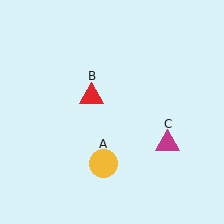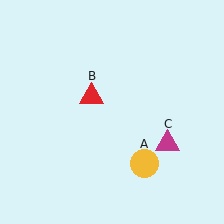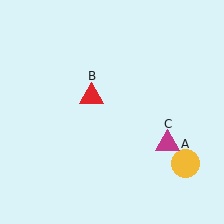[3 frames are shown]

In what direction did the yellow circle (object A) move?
The yellow circle (object A) moved right.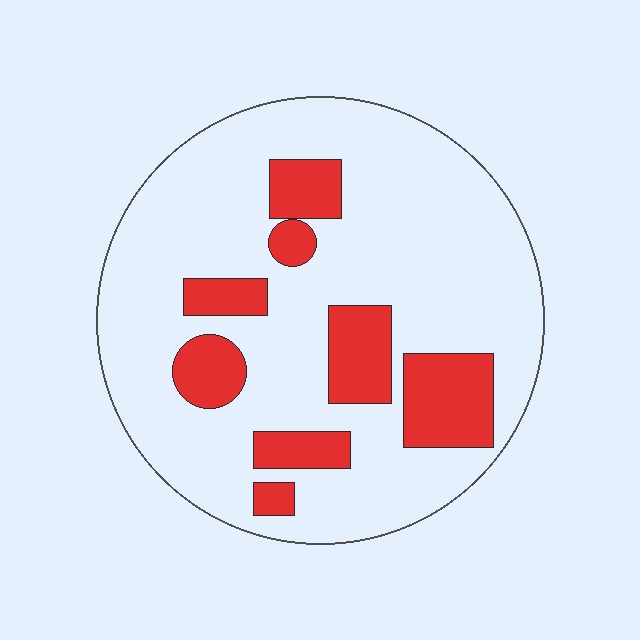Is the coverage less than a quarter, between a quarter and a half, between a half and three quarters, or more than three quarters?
Less than a quarter.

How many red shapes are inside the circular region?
8.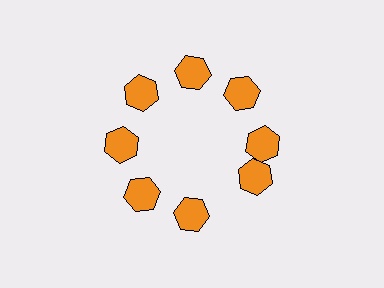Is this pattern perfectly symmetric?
No. The 8 orange hexagons are arranged in a ring, but one element near the 4 o'clock position is rotated out of alignment along the ring, breaking the 8-fold rotational symmetry.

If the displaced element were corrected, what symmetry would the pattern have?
It would have 8-fold rotational symmetry — the pattern would map onto itself every 45 degrees.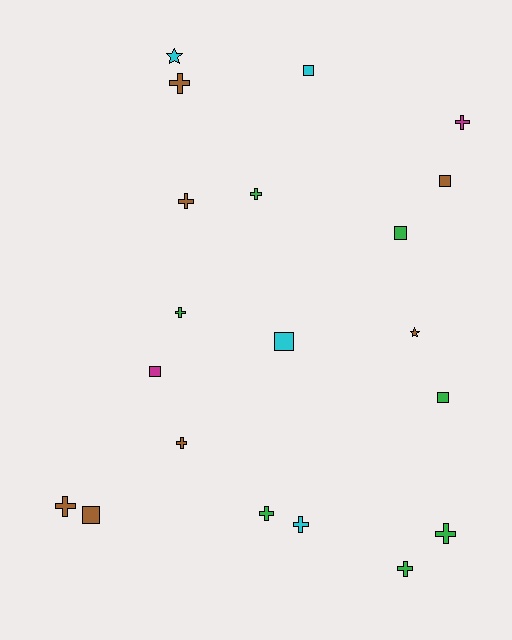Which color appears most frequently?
Brown, with 7 objects.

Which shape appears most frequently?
Cross, with 11 objects.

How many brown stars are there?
There is 1 brown star.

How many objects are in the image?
There are 20 objects.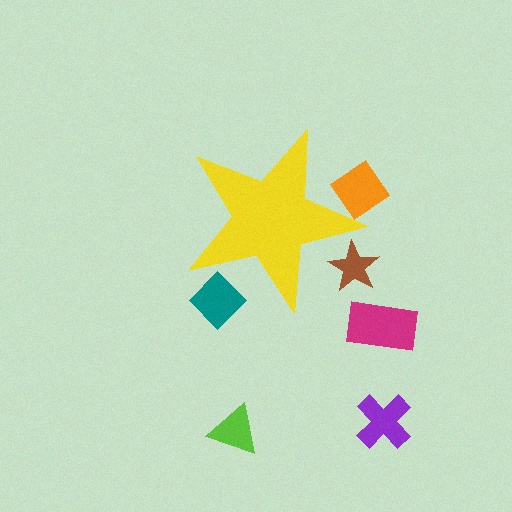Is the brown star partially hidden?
Yes, the brown star is partially hidden behind the yellow star.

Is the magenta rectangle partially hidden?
No, the magenta rectangle is fully visible.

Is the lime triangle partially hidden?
No, the lime triangle is fully visible.